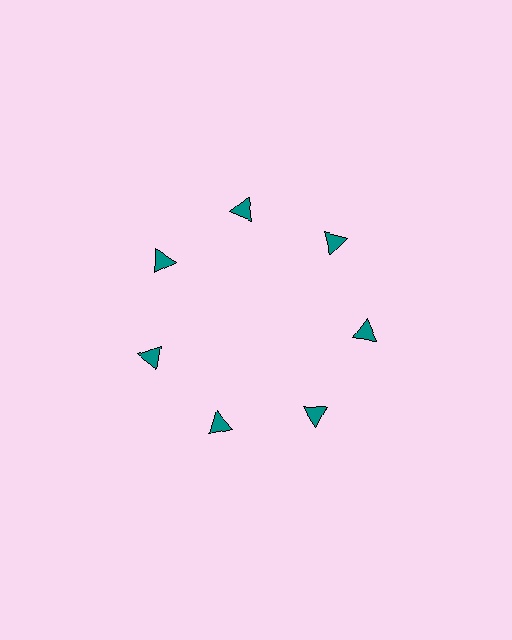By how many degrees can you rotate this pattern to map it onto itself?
The pattern maps onto itself every 51 degrees of rotation.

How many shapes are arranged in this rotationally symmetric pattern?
There are 7 shapes, arranged in 7 groups of 1.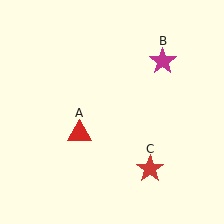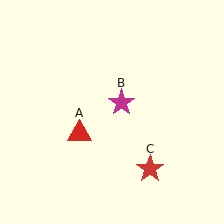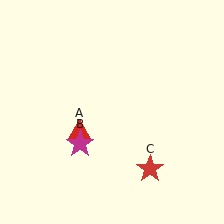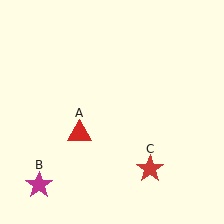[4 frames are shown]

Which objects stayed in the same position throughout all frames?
Red triangle (object A) and red star (object C) remained stationary.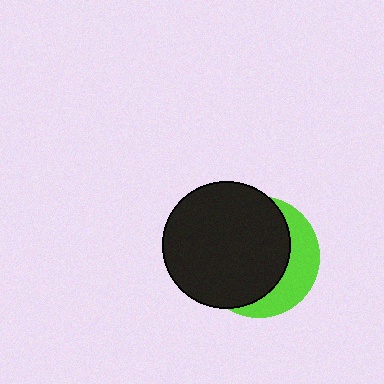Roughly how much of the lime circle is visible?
A small part of it is visible (roughly 31%).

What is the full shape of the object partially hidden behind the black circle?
The partially hidden object is a lime circle.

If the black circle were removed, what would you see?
You would see the complete lime circle.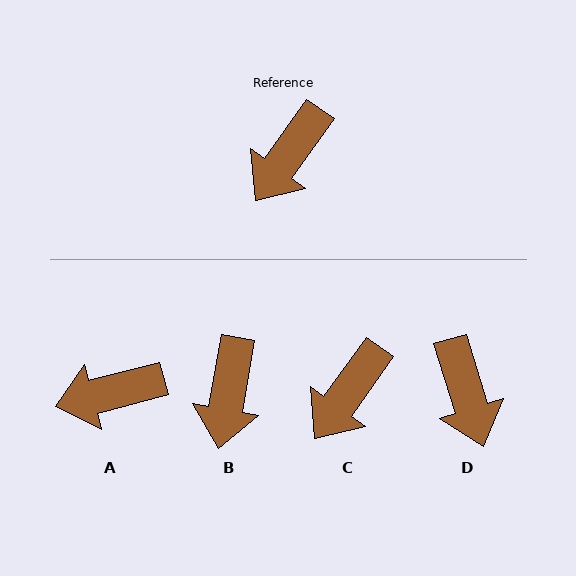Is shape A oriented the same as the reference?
No, it is off by about 40 degrees.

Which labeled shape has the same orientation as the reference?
C.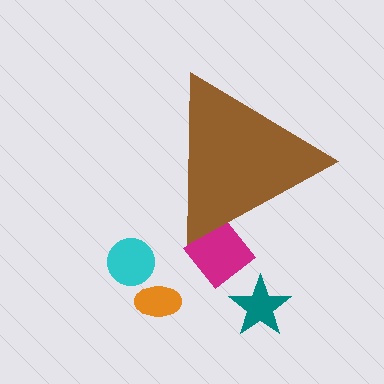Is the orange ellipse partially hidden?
No, the orange ellipse is fully visible.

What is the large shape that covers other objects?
A brown triangle.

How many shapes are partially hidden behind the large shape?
1 shape is partially hidden.